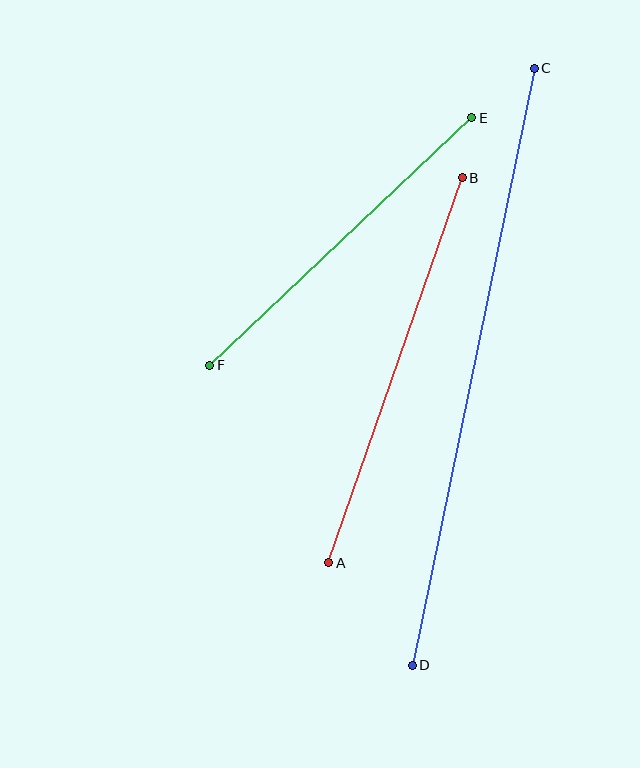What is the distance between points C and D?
The distance is approximately 609 pixels.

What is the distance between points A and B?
The distance is approximately 407 pixels.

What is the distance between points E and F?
The distance is approximately 360 pixels.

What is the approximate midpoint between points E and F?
The midpoint is at approximately (341, 242) pixels.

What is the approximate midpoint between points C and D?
The midpoint is at approximately (473, 367) pixels.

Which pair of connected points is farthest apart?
Points C and D are farthest apart.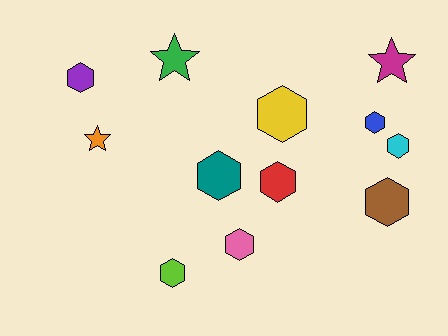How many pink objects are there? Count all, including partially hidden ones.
There is 1 pink object.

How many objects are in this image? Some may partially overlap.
There are 12 objects.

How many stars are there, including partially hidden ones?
There are 3 stars.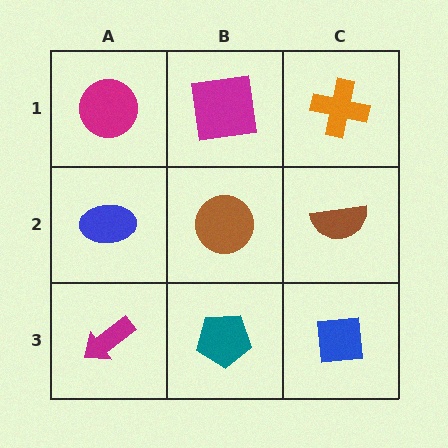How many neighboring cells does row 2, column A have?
3.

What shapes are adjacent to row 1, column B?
A brown circle (row 2, column B), a magenta circle (row 1, column A), an orange cross (row 1, column C).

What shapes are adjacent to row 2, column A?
A magenta circle (row 1, column A), a magenta arrow (row 3, column A), a brown circle (row 2, column B).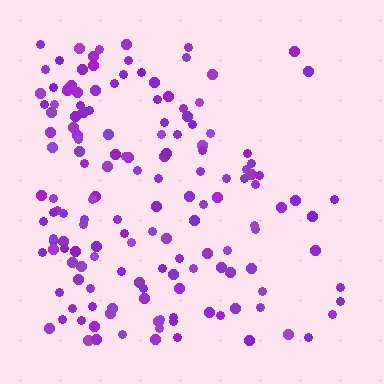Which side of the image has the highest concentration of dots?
The left.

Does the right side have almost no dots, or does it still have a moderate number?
Still a moderate number, just noticeably fewer than the left.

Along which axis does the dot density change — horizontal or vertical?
Horizontal.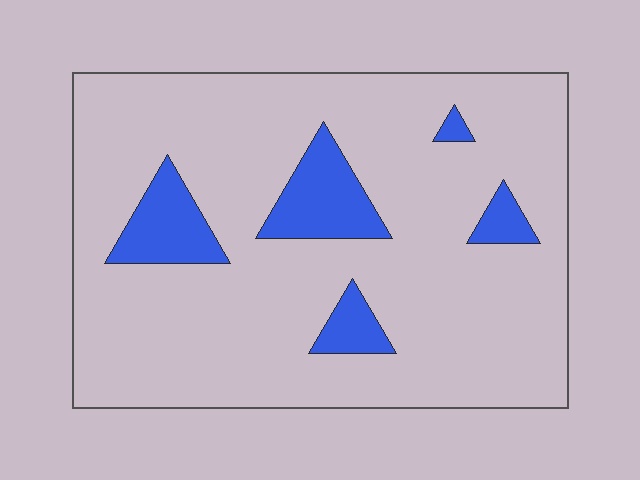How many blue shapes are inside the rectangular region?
5.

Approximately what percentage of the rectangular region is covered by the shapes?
Approximately 15%.